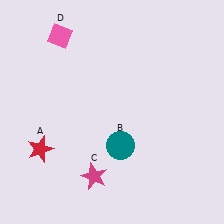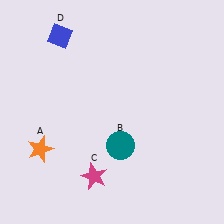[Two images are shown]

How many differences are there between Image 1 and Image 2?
There are 2 differences between the two images.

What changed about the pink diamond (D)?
In Image 1, D is pink. In Image 2, it changed to blue.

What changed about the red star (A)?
In Image 1, A is red. In Image 2, it changed to orange.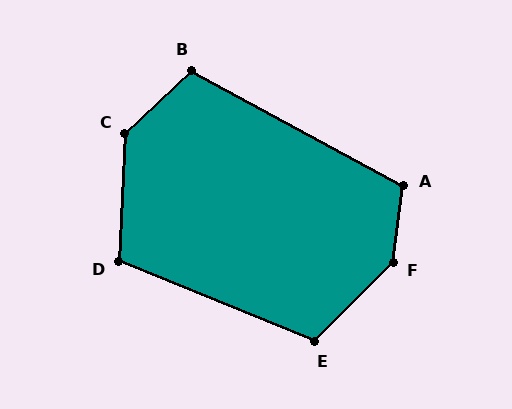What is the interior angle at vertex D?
Approximately 109 degrees (obtuse).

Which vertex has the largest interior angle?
F, at approximately 143 degrees.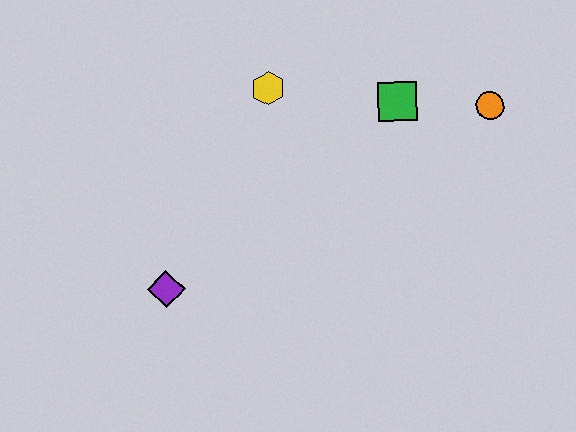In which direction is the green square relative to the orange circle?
The green square is to the left of the orange circle.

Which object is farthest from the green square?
The purple diamond is farthest from the green square.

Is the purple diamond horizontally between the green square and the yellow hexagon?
No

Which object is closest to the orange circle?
The green square is closest to the orange circle.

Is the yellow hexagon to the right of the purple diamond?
Yes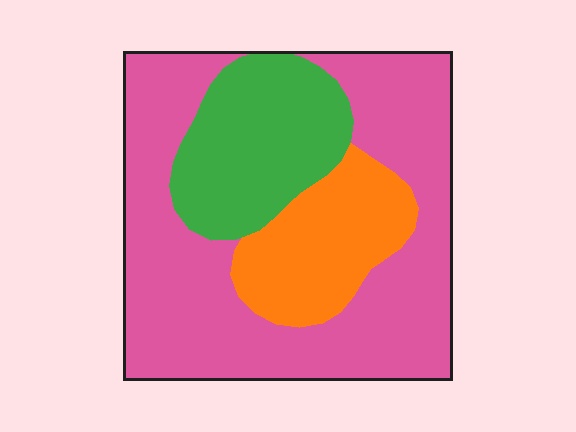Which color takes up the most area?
Pink, at roughly 60%.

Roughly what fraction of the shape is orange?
Orange takes up about one fifth (1/5) of the shape.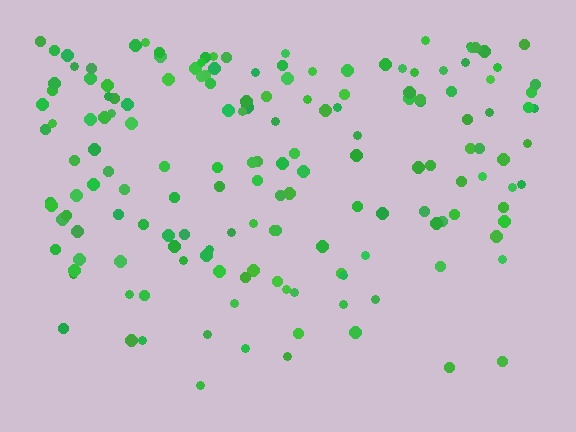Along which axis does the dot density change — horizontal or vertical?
Vertical.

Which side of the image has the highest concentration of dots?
The top.